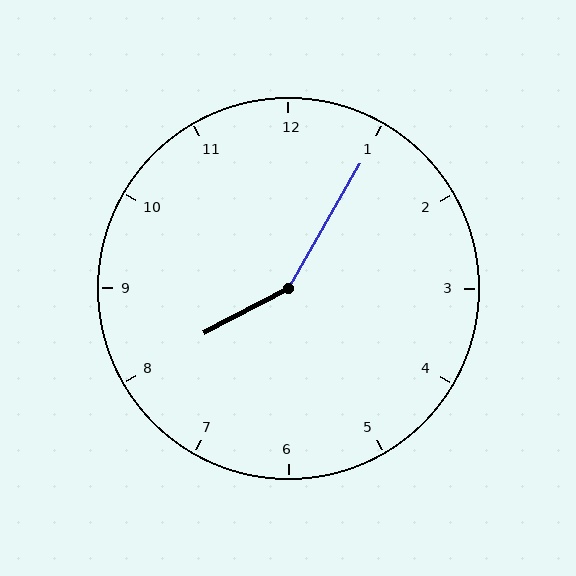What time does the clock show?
8:05.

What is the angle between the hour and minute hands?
Approximately 148 degrees.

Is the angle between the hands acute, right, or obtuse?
It is obtuse.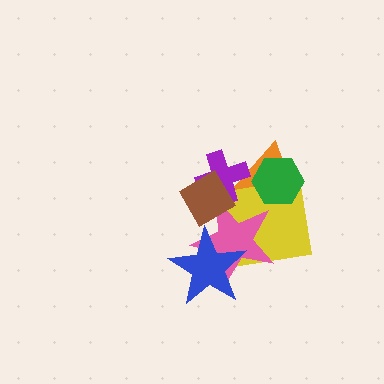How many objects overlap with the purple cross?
3 objects overlap with the purple cross.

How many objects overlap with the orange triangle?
4 objects overlap with the orange triangle.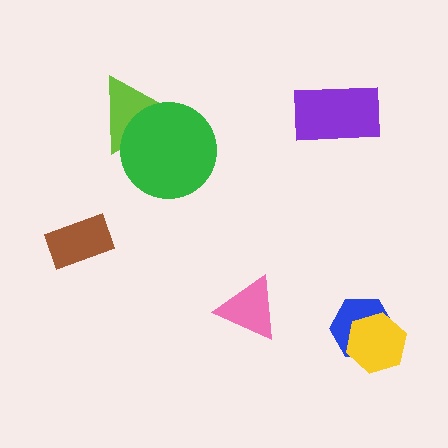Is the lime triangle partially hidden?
Yes, it is partially covered by another shape.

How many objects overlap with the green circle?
1 object overlaps with the green circle.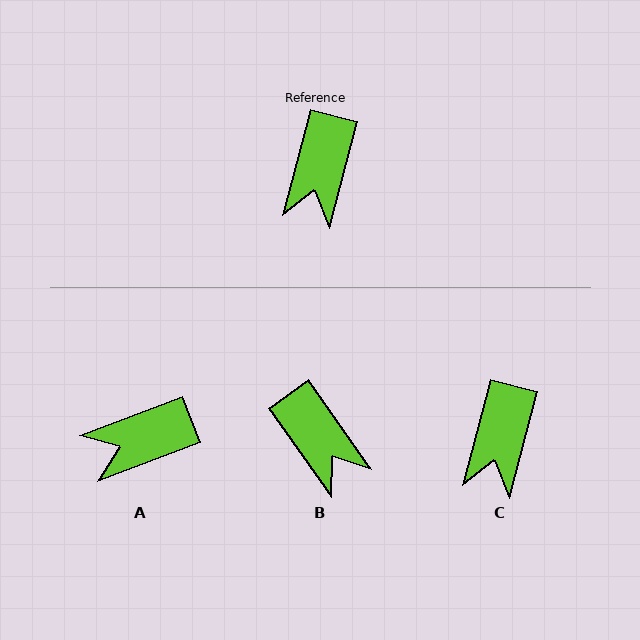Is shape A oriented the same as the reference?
No, it is off by about 54 degrees.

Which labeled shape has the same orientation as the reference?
C.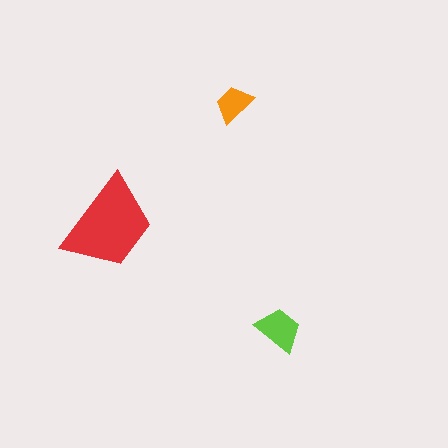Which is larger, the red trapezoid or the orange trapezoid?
The red one.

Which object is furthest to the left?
The red trapezoid is leftmost.